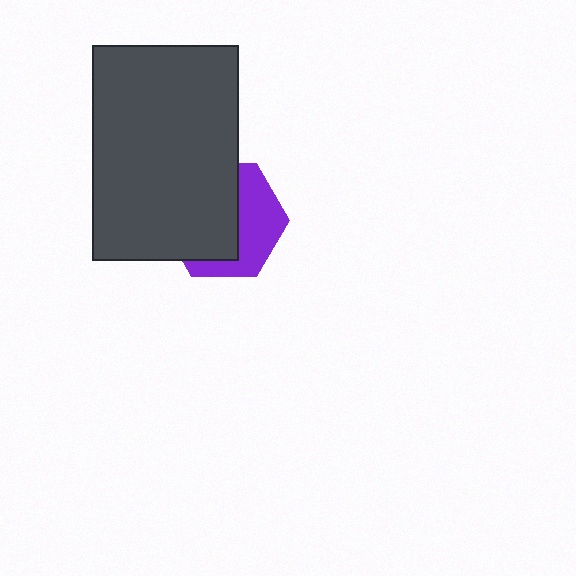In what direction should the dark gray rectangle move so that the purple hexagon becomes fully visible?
The dark gray rectangle should move left. That is the shortest direction to clear the overlap and leave the purple hexagon fully visible.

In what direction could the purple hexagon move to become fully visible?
The purple hexagon could move right. That would shift it out from behind the dark gray rectangle entirely.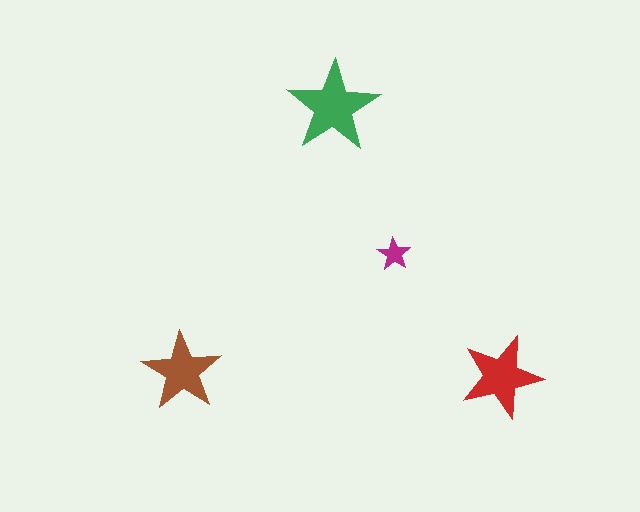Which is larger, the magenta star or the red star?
The red one.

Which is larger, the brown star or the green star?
The green one.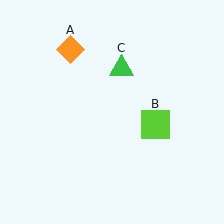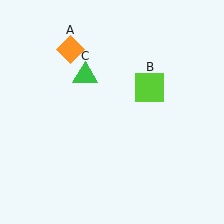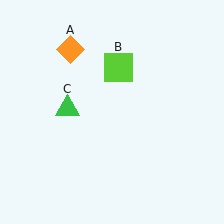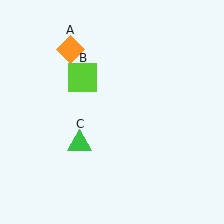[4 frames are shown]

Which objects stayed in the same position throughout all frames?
Orange diamond (object A) remained stationary.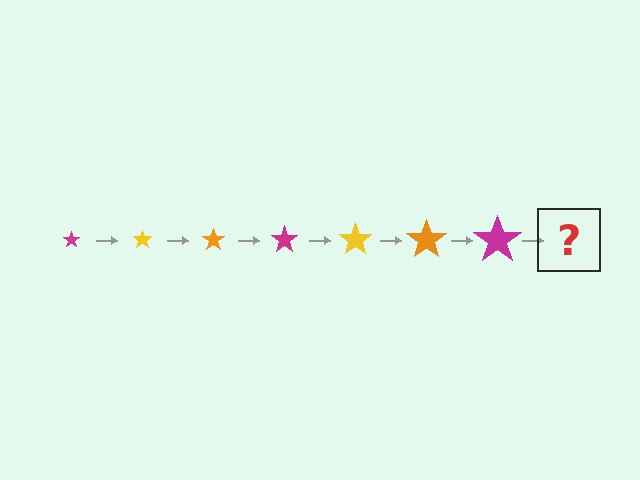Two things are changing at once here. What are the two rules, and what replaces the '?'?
The two rules are that the star grows larger each step and the color cycles through magenta, yellow, and orange. The '?' should be a yellow star, larger than the previous one.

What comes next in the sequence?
The next element should be a yellow star, larger than the previous one.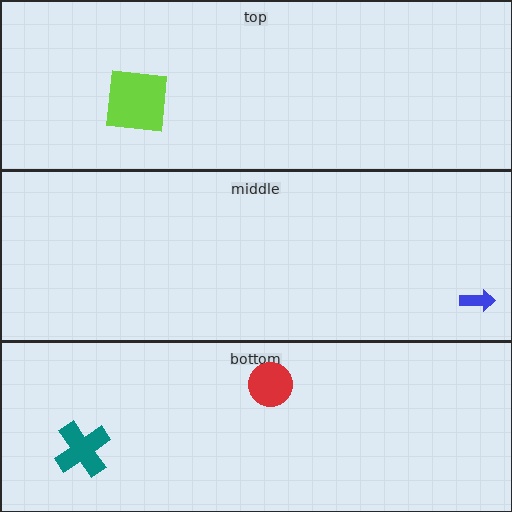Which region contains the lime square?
The top region.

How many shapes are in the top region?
1.